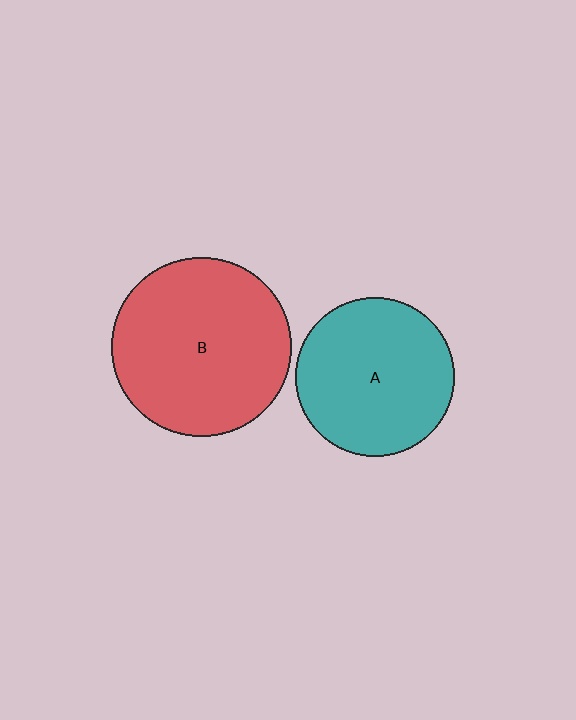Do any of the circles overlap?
No, none of the circles overlap.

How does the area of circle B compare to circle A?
Approximately 1.3 times.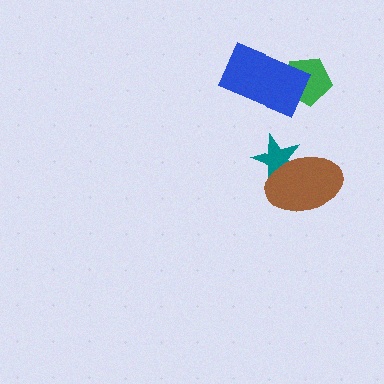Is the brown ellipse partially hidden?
No, no other shape covers it.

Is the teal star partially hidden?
Yes, it is partially covered by another shape.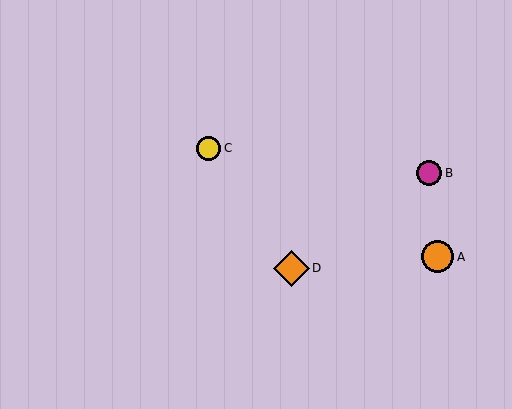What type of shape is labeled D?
Shape D is an orange diamond.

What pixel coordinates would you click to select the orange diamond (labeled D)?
Click at (292, 268) to select the orange diamond D.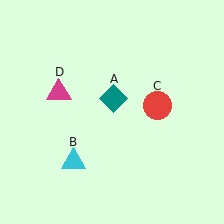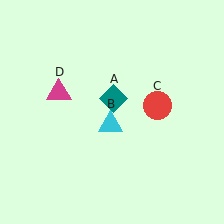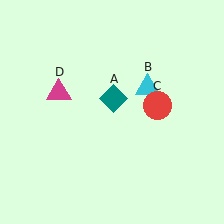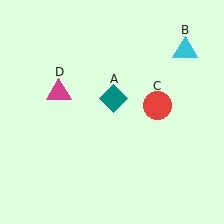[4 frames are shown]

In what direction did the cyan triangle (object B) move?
The cyan triangle (object B) moved up and to the right.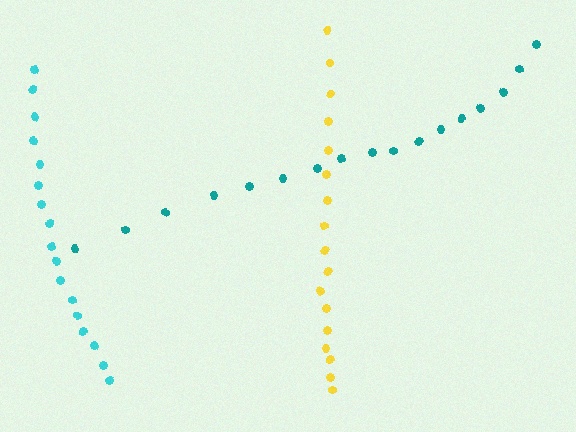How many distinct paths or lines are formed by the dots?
There are 3 distinct paths.